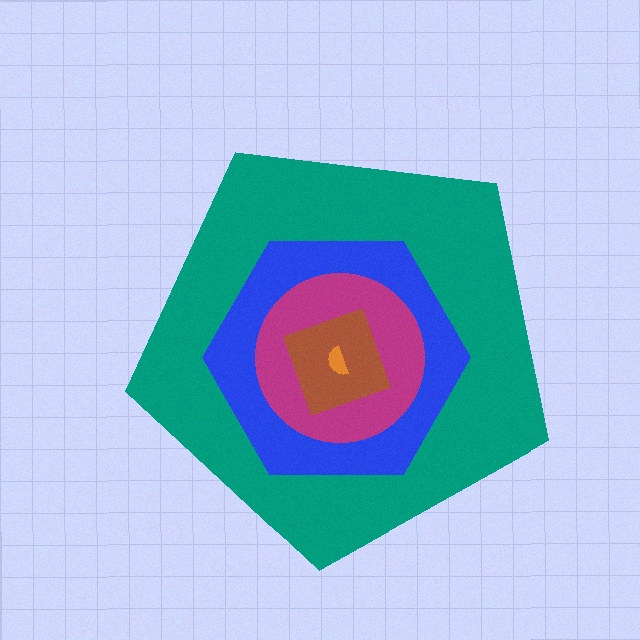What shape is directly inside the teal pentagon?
The blue hexagon.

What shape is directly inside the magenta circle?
The brown diamond.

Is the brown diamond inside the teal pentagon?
Yes.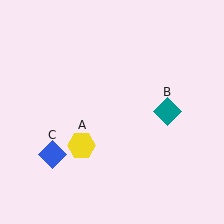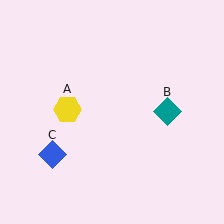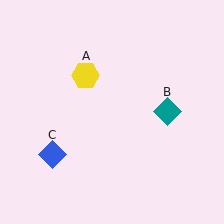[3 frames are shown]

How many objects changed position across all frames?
1 object changed position: yellow hexagon (object A).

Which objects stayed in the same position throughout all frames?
Teal diamond (object B) and blue diamond (object C) remained stationary.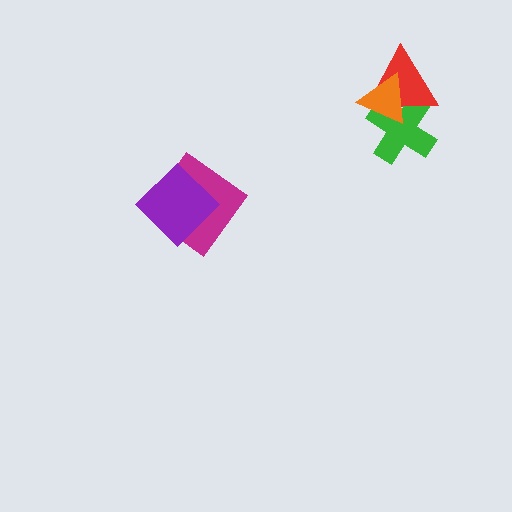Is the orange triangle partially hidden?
No, no other shape covers it.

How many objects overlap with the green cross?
2 objects overlap with the green cross.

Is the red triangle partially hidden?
Yes, it is partially covered by another shape.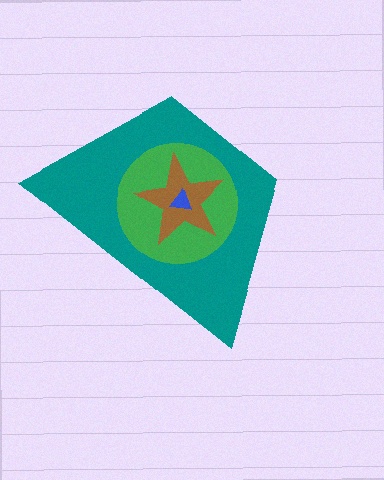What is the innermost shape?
The blue triangle.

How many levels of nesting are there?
4.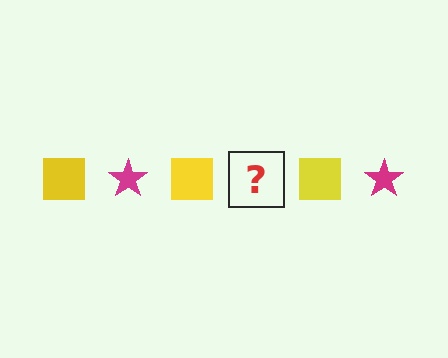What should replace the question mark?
The question mark should be replaced with a magenta star.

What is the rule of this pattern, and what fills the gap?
The rule is that the pattern alternates between yellow square and magenta star. The gap should be filled with a magenta star.